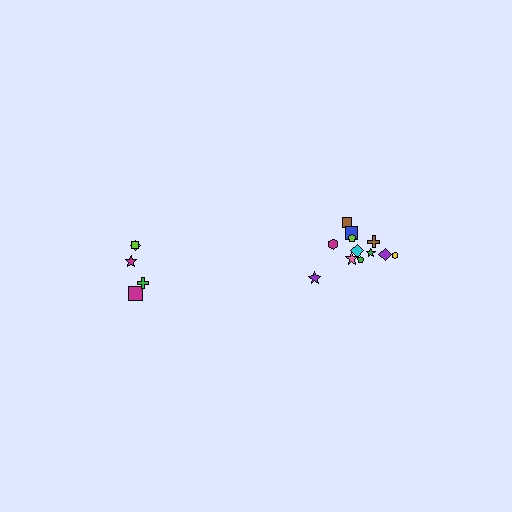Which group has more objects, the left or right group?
The right group.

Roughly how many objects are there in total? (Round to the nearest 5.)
Roughly 15 objects in total.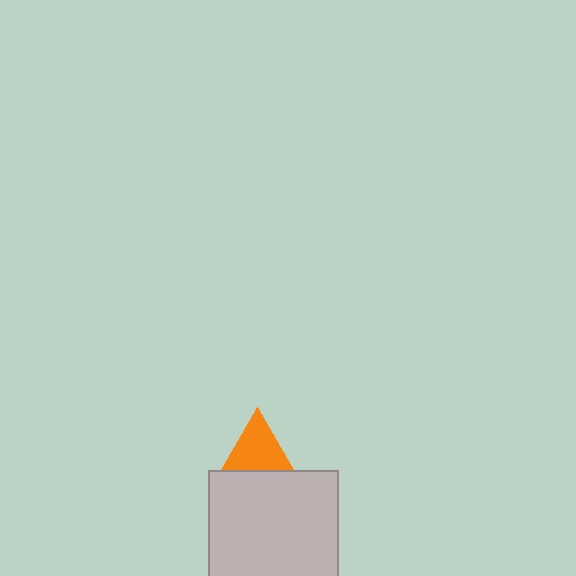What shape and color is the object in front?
The object in front is a light gray square.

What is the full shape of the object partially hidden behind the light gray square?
The partially hidden object is an orange triangle.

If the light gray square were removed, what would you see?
You would see the complete orange triangle.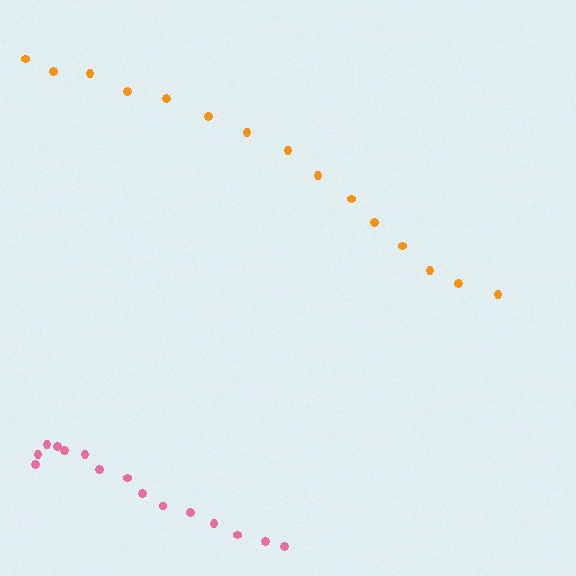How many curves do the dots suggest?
There are 2 distinct paths.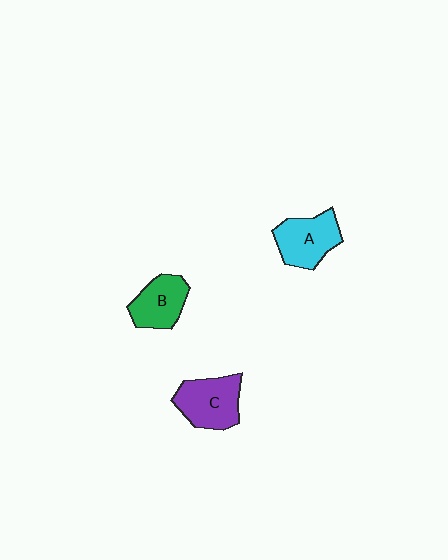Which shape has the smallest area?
Shape B (green).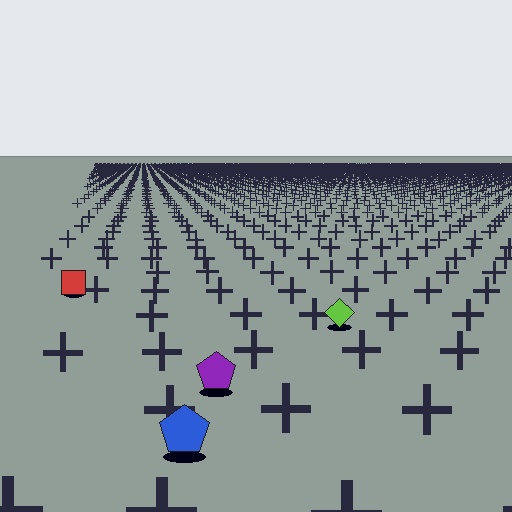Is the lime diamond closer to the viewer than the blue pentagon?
No. The blue pentagon is closer — you can tell from the texture gradient: the ground texture is coarser near it.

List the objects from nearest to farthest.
From nearest to farthest: the blue pentagon, the purple pentagon, the lime diamond, the red square.